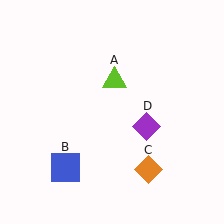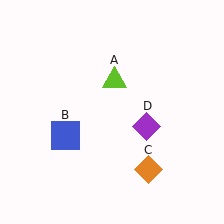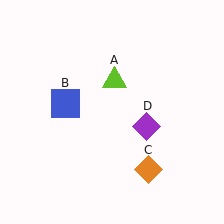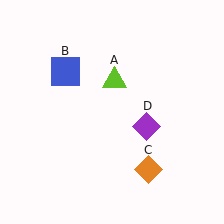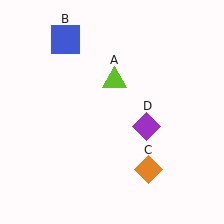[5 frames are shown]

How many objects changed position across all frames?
1 object changed position: blue square (object B).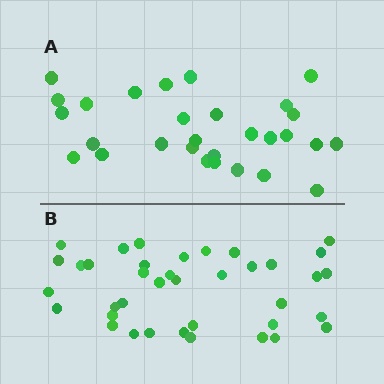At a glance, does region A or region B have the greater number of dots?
Region B (the bottom region) has more dots.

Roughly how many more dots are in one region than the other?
Region B has roughly 8 or so more dots than region A.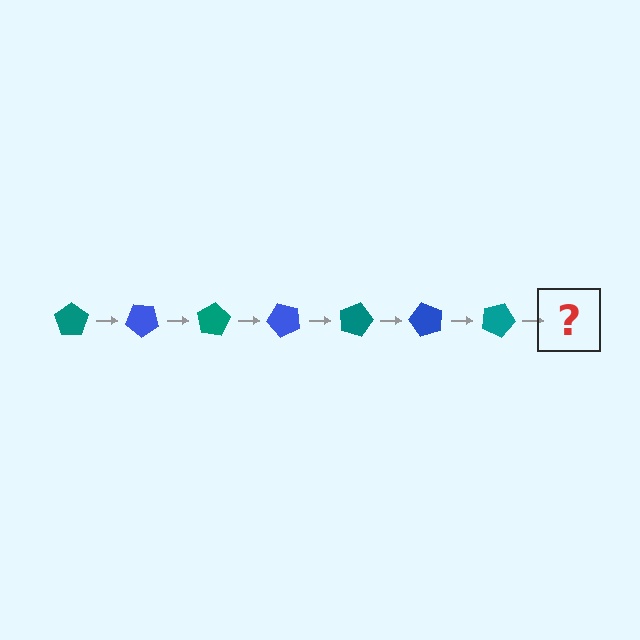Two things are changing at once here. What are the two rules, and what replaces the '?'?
The two rules are that it rotates 40 degrees each step and the color cycles through teal and blue. The '?' should be a blue pentagon, rotated 280 degrees from the start.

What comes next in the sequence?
The next element should be a blue pentagon, rotated 280 degrees from the start.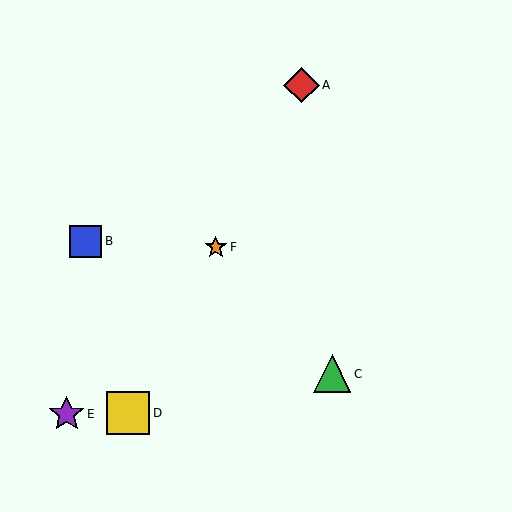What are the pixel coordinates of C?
Object C is at (332, 374).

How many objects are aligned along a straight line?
3 objects (A, D, F) are aligned along a straight line.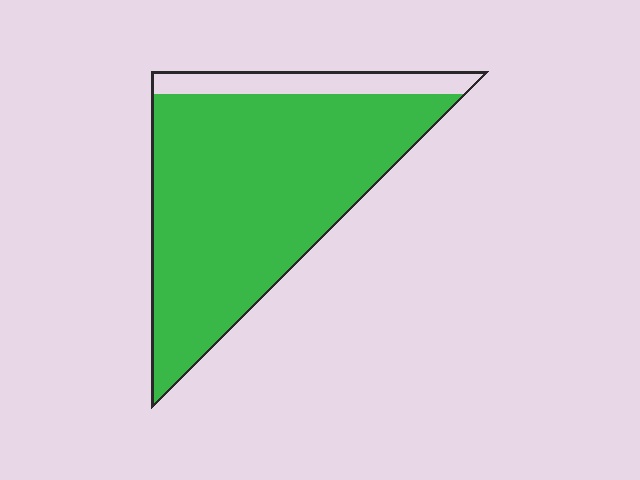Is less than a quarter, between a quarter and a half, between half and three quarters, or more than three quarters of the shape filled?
More than three quarters.